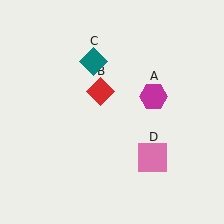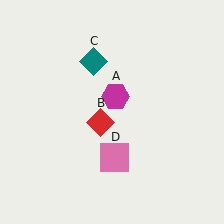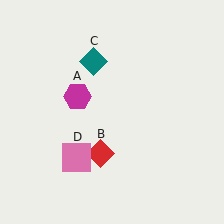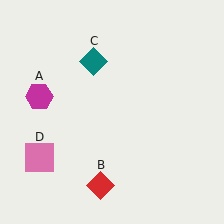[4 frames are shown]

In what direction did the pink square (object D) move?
The pink square (object D) moved left.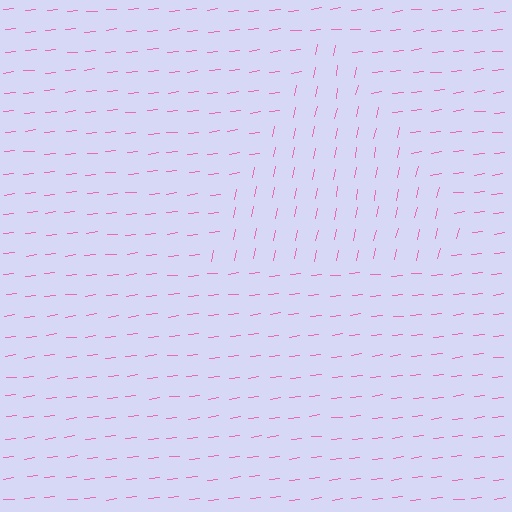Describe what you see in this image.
The image is filled with small pink line segments. A triangle region in the image has lines oriented differently from the surrounding lines, creating a visible texture boundary.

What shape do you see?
I see a triangle.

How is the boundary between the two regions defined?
The boundary is defined purely by a change in line orientation (approximately 72 degrees difference). All lines are the same color and thickness.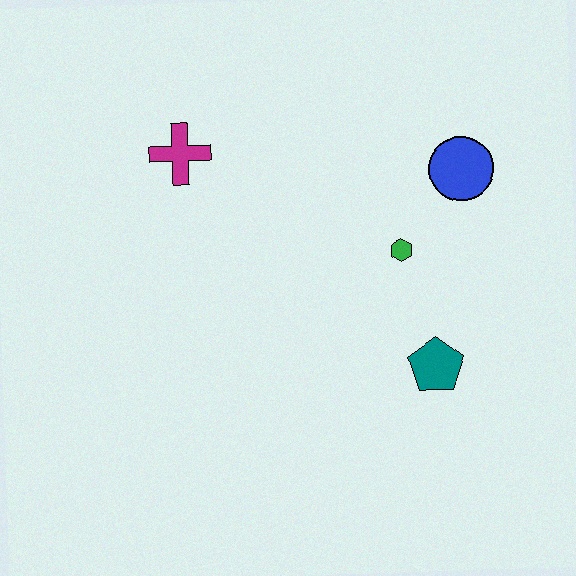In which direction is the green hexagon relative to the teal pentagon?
The green hexagon is above the teal pentagon.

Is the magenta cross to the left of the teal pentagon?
Yes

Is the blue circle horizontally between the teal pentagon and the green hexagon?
No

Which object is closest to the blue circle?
The green hexagon is closest to the blue circle.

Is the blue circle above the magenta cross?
No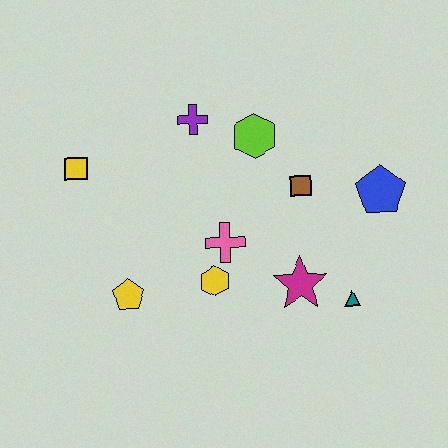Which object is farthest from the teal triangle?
The yellow square is farthest from the teal triangle.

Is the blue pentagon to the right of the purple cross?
Yes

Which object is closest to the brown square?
The lime hexagon is closest to the brown square.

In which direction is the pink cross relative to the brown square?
The pink cross is to the left of the brown square.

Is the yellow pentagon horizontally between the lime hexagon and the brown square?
No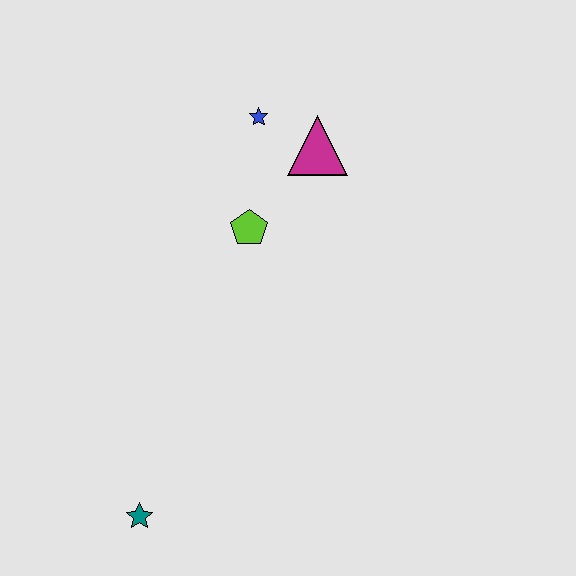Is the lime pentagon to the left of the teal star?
No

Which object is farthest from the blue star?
The teal star is farthest from the blue star.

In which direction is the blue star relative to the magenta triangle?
The blue star is to the left of the magenta triangle.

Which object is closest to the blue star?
The magenta triangle is closest to the blue star.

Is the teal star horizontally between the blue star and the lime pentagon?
No